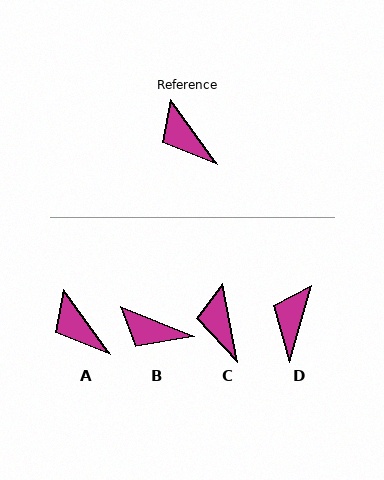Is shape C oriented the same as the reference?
No, it is off by about 25 degrees.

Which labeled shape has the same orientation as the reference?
A.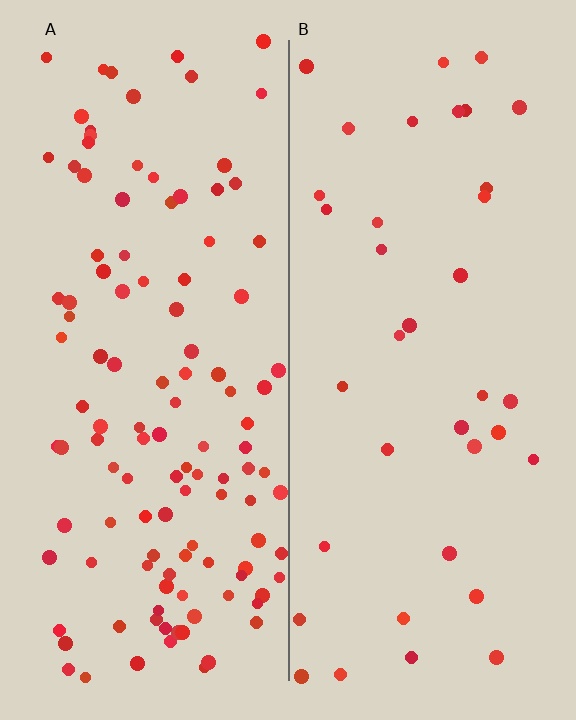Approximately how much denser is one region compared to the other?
Approximately 3.2× — region A over region B.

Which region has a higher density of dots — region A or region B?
A (the left).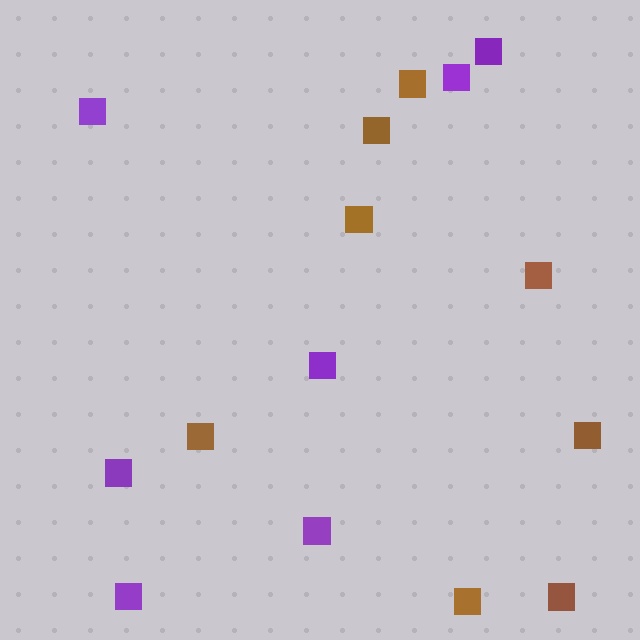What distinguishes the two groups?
There are 2 groups: one group of brown squares (8) and one group of purple squares (7).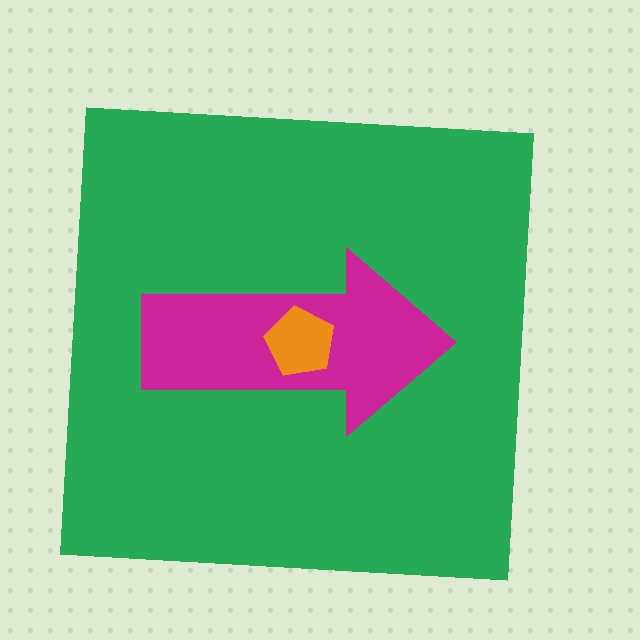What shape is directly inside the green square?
The magenta arrow.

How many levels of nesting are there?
3.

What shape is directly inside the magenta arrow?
The orange pentagon.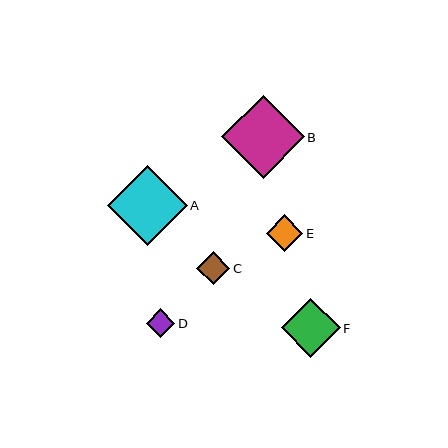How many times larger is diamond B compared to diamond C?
Diamond B is approximately 2.5 times the size of diamond C.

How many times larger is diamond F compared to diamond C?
Diamond F is approximately 1.8 times the size of diamond C.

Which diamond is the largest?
Diamond B is the largest with a size of approximately 83 pixels.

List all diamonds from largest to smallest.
From largest to smallest: B, A, F, E, C, D.